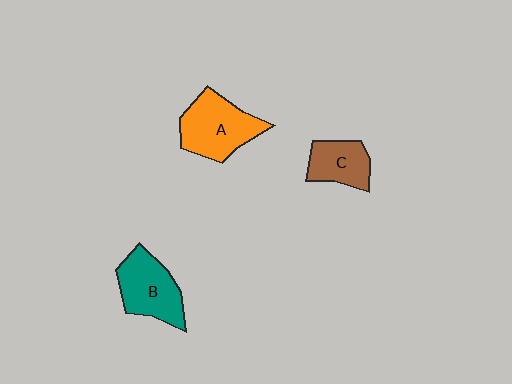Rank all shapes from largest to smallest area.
From largest to smallest: A (orange), B (teal), C (brown).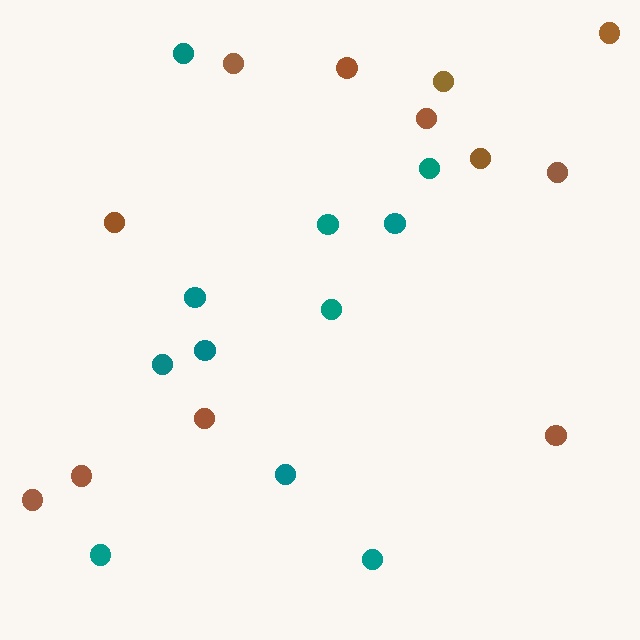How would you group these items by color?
There are 2 groups: one group of brown circles (12) and one group of teal circles (11).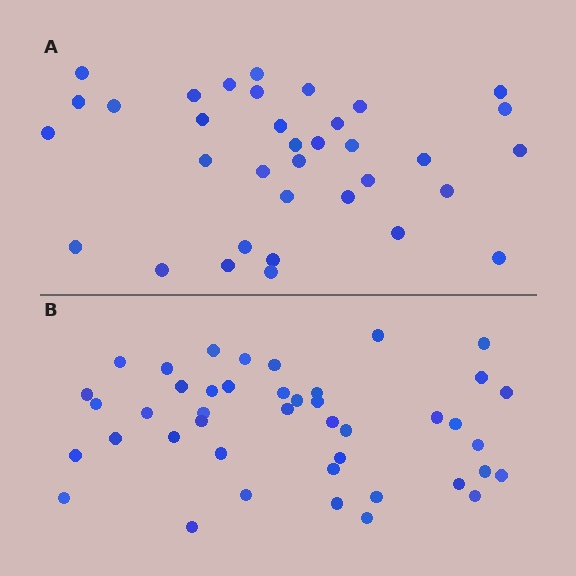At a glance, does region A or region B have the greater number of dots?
Region B (the bottom region) has more dots.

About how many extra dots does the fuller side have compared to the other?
Region B has roughly 8 or so more dots than region A.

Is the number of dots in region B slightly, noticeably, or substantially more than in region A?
Region B has only slightly more — the two regions are fairly close. The ratio is roughly 1.2 to 1.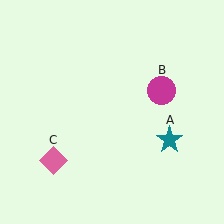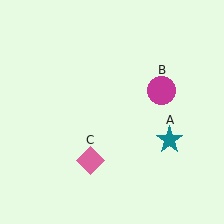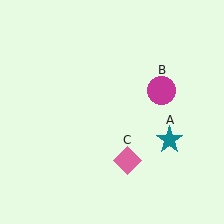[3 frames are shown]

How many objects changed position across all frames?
1 object changed position: pink diamond (object C).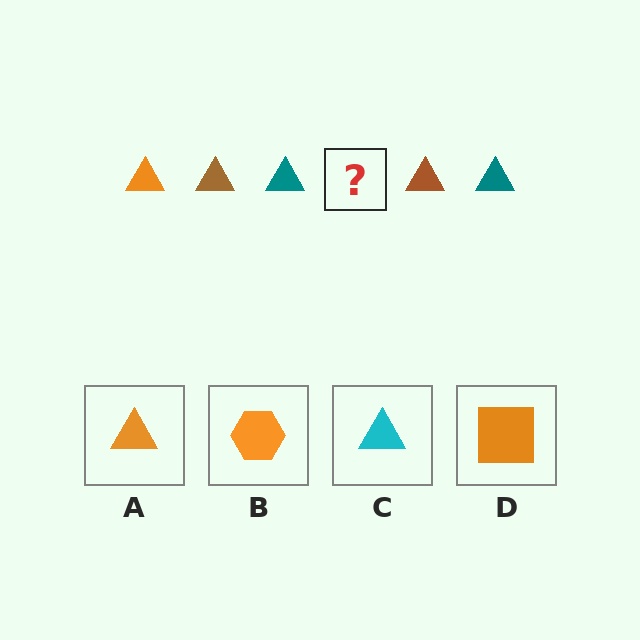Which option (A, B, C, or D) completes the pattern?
A.